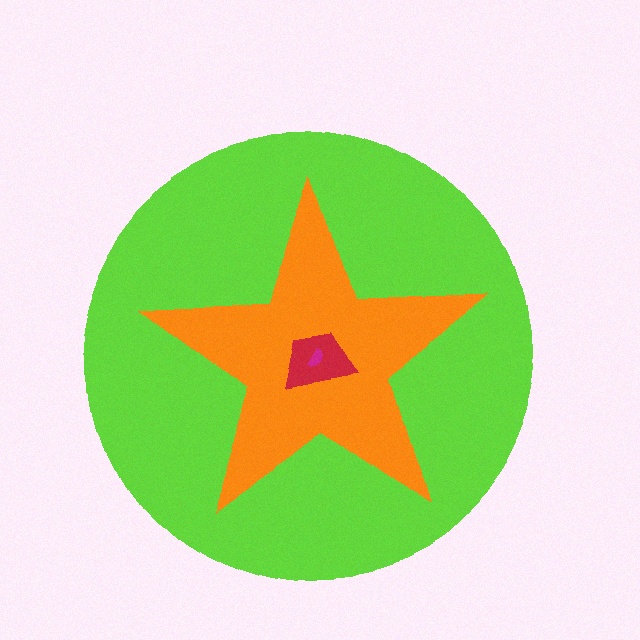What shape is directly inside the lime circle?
The orange star.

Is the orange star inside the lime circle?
Yes.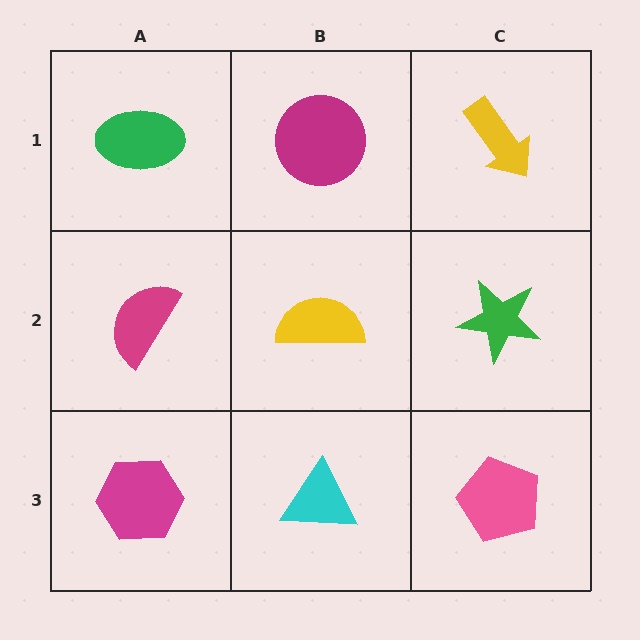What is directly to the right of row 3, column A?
A cyan triangle.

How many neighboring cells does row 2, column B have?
4.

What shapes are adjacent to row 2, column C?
A yellow arrow (row 1, column C), a pink pentagon (row 3, column C), a yellow semicircle (row 2, column B).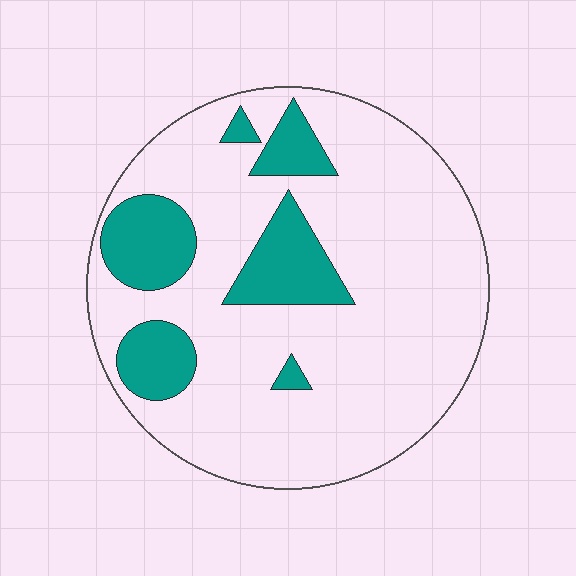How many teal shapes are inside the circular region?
6.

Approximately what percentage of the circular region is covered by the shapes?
Approximately 20%.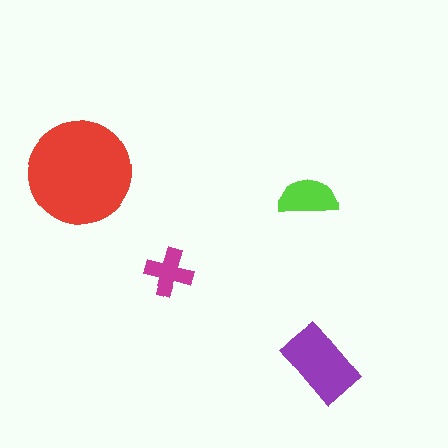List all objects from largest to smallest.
The red circle, the purple rectangle, the lime semicircle, the magenta cross.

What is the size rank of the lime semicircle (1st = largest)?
3rd.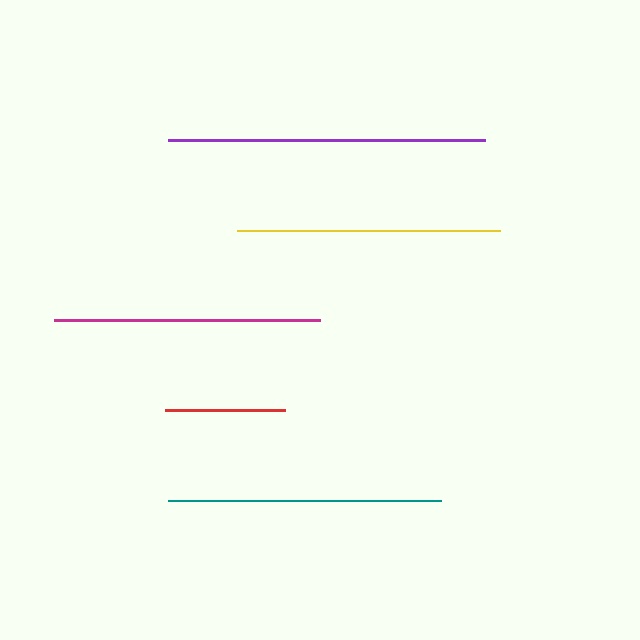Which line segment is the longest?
The purple line is the longest at approximately 317 pixels.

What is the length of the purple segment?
The purple segment is approximately 317 pixels long.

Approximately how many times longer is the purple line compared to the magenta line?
The purple line is approximately 1.2 times the length of the magenta line.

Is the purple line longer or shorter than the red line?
The purple line is longer than the red line.